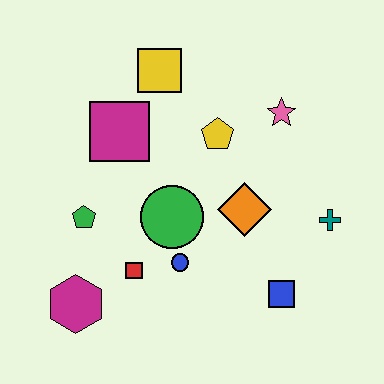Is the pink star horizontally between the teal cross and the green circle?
Yes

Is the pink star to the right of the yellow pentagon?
Yes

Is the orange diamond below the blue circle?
No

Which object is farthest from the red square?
The pink star is farthest from the red square.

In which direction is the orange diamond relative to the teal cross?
The orange diamond is to the left of the teal cross.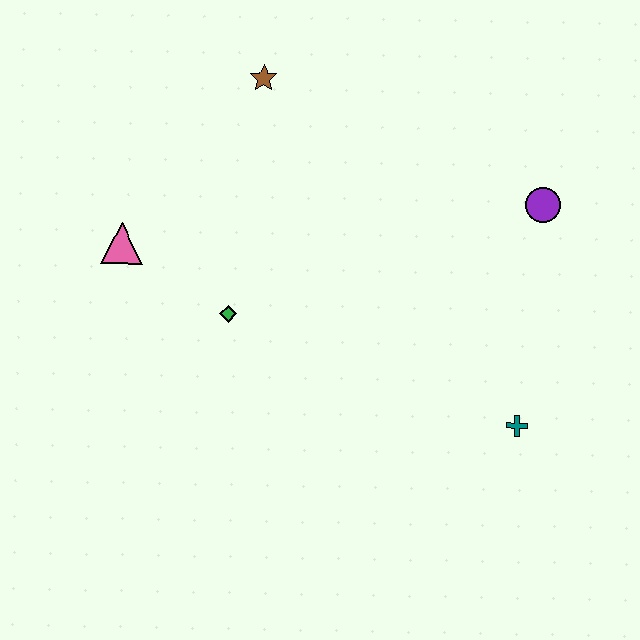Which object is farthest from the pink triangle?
The teal cross is farthest from the pink triangle.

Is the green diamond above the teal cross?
Yes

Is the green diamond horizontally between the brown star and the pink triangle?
Yes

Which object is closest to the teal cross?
The purple circle is closest to the teal cross.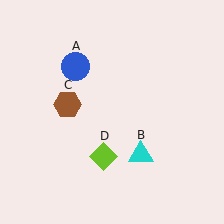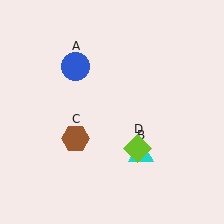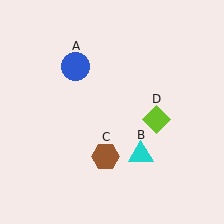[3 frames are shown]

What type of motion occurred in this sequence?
The brown hexagon (object C), lime diamond (object D) rotated counterclockwise around the center of the scene.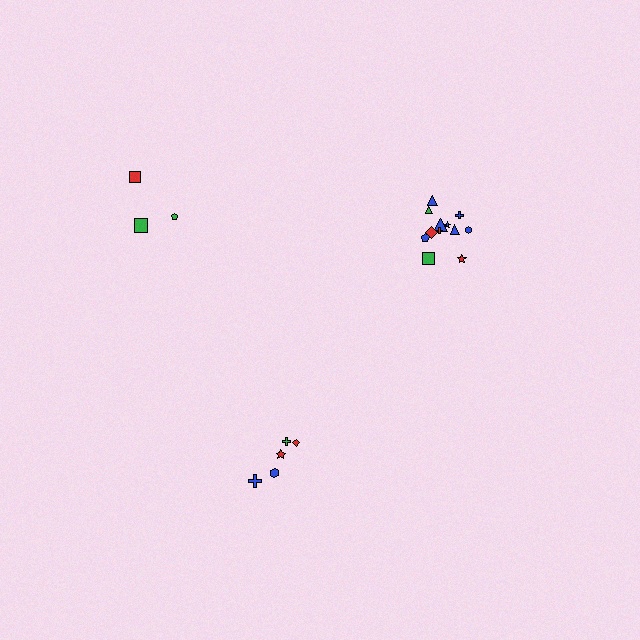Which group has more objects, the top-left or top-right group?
The top-right group.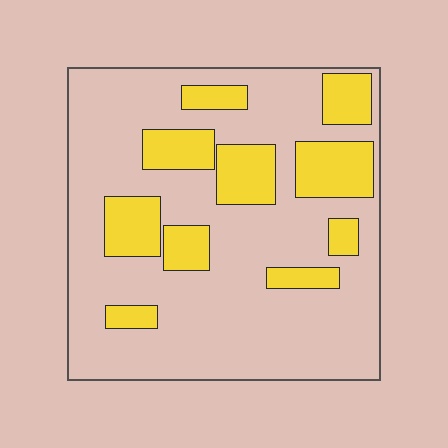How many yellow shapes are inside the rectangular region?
10.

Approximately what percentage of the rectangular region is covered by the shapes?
Approximately 25%.